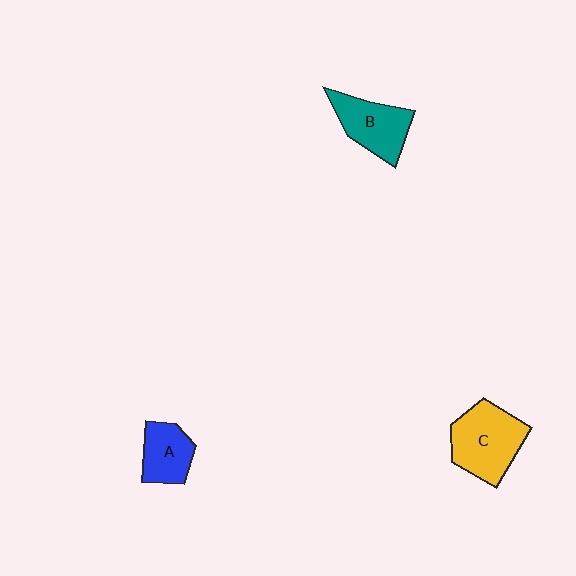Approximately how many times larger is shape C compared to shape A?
Approximately 1.6 times.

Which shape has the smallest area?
Shape A (blue).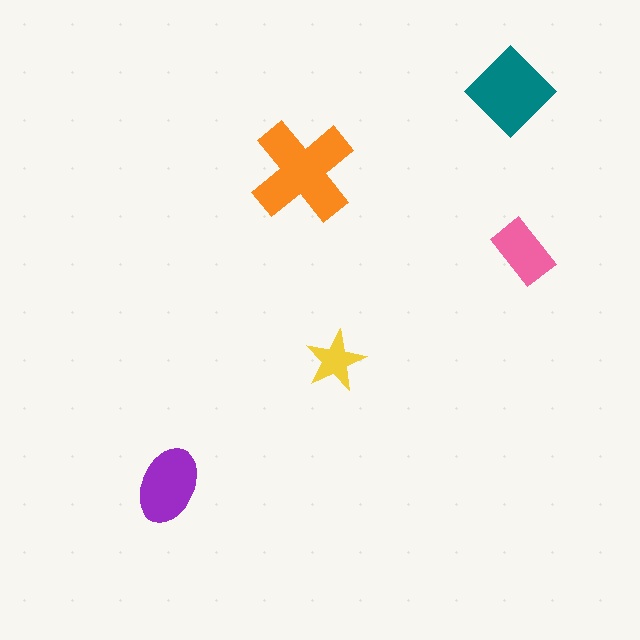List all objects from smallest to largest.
The yellow star, the pink rectangle, the purple ellipse, the teal diamond, the orange cross.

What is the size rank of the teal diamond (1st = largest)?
2nd.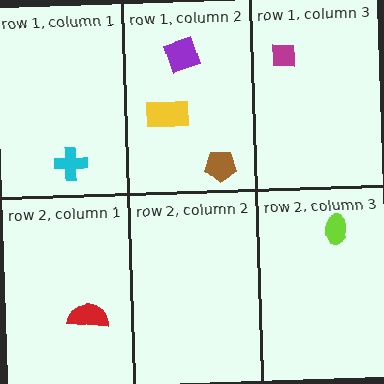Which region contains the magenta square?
The row 1, column 3 region.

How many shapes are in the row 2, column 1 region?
1.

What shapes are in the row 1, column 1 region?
The cyan cross.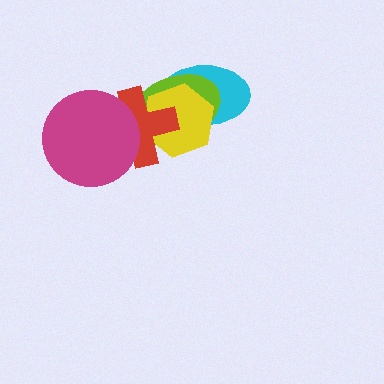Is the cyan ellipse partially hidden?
Yes, it is partially covered by another shape.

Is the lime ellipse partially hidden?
Yes, it is partially covered by another shape.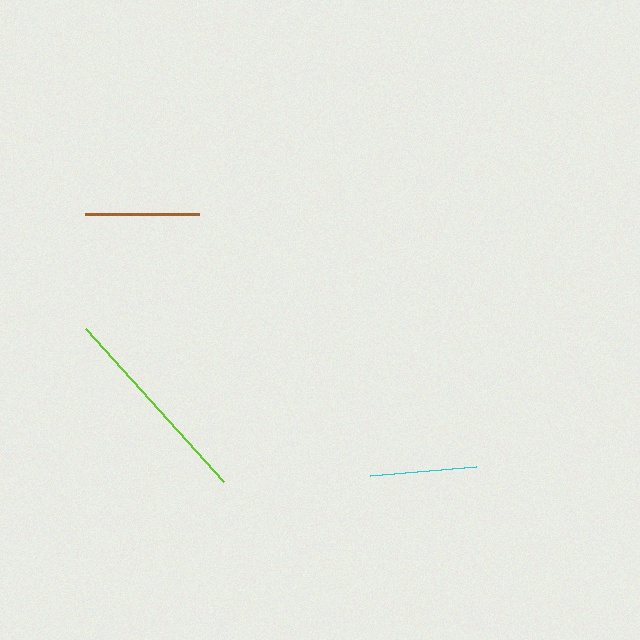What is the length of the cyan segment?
The cyan segment is approximately 106 pixels long.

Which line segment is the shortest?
The cyan line is the shortest at approximately 106 pixels.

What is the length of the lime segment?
The lime segment is approximately 205 pixels long.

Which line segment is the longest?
The lime line is the longest at approximately 205 pixels.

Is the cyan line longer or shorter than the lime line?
The lime line is longer than the cyan line.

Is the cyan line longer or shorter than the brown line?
The brown line is longer than the cyan line.